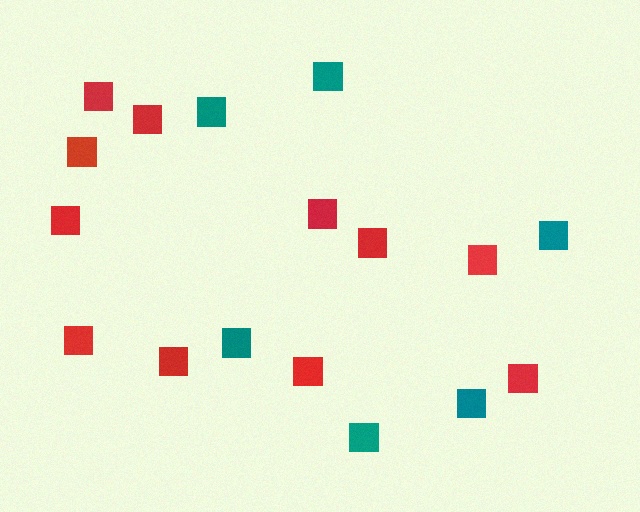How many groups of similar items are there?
There are 2 groups: one group of red squares (11) and one group of teal squares (6).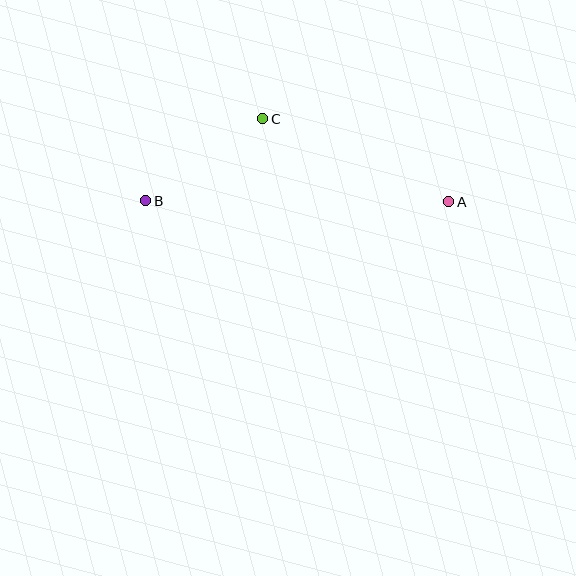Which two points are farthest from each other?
Points A and B are farthest from each other.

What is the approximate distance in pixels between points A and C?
The distance between A and C is approximately 204 pixels.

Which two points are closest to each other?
Points B and C are closest to each other.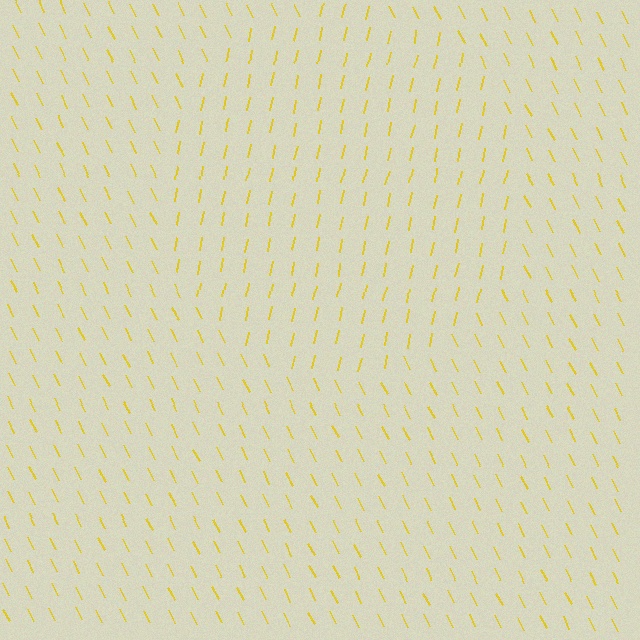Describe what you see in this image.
The image is filled with small yellow line segments. A circle region in the image has lines oriented differently from the surrounding lines, creating a visible texture boundary.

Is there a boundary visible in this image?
Yes, there is a texture boundary formed by a change in line orientation.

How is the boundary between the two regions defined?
The boundary is defined purely by a change in line orientation (approximately 38 degrees difference). All lines are the same color and thickness.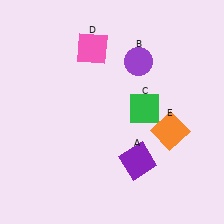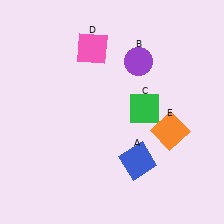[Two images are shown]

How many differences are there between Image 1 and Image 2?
There is 1 difference between the two images.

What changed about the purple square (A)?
In Image 1, A is purple. In Image 2, it changed to blue.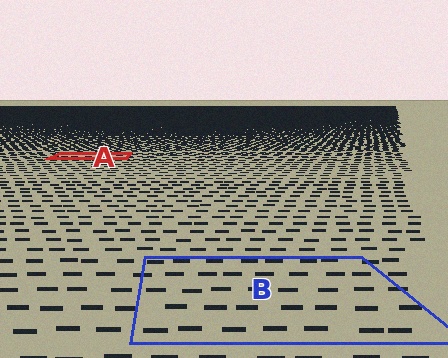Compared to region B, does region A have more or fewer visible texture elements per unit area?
Region A has more texture elements per unit area — they are packed more densely because it is farther away.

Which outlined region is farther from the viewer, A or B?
Region A is farther from the viewer — the texture elements inside it appear smaller and more densely packed.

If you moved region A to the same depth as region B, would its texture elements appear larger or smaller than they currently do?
They would appear larger. At a closer depth, the same texture elements are projected at a bigger on-screen size.